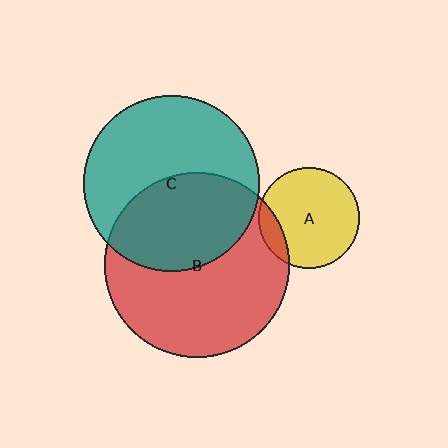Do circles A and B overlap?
Yes.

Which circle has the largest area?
Circle B (red).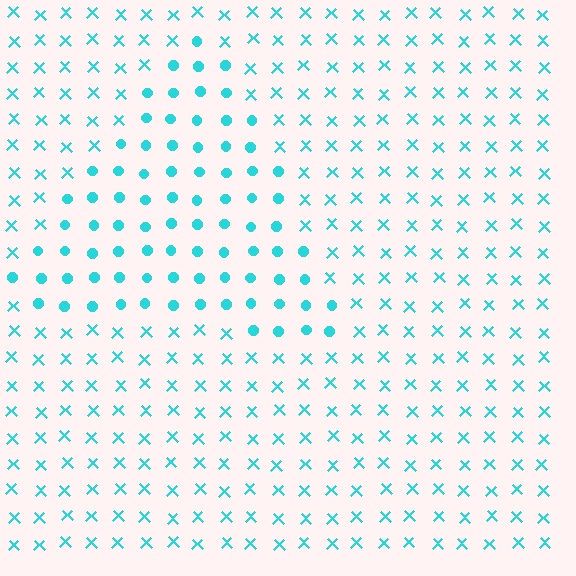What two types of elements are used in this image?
The image uses circles inside the triangle region and X marks outside it.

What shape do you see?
I see a triangle.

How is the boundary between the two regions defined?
The boundary is defined by a change in element shape: circles inside vs. X marks outside. All elements share the same color and spacing.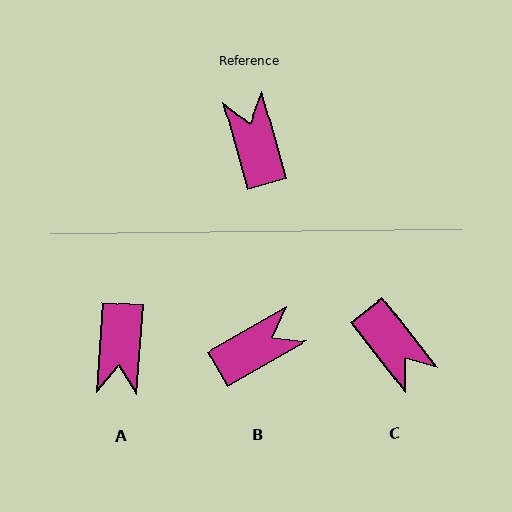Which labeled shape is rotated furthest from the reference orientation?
A, about 161 degrees away.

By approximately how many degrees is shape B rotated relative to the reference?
Approximately 75 degrees clockwise.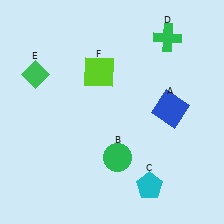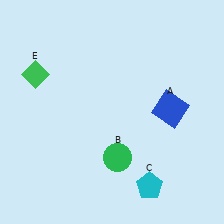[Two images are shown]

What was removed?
The lime square (F), the green cross (D) were removed in Image 2.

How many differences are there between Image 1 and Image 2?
There are 2 differences between the two images.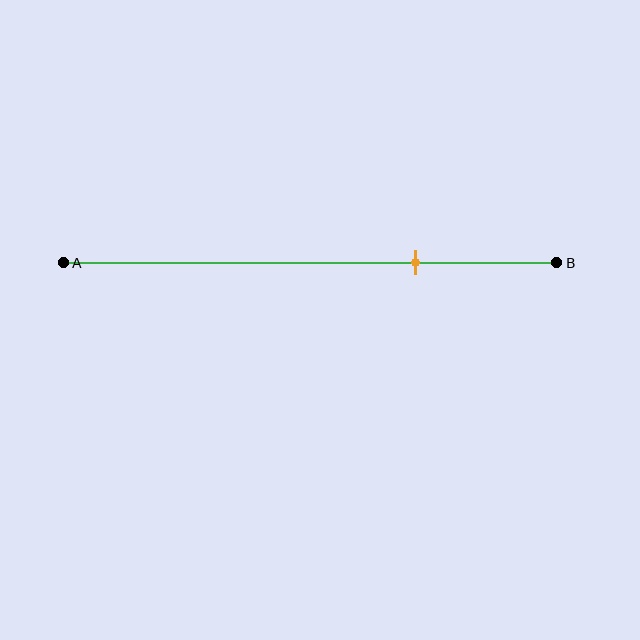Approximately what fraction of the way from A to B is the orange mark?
The orange mark is approximately 70% of the way from A to B.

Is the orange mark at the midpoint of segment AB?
No, the mark is at about 70% from A, not at the 50% midpoint.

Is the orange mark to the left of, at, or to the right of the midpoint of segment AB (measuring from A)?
The orange mark is to the right of the midpoint of segment AB.